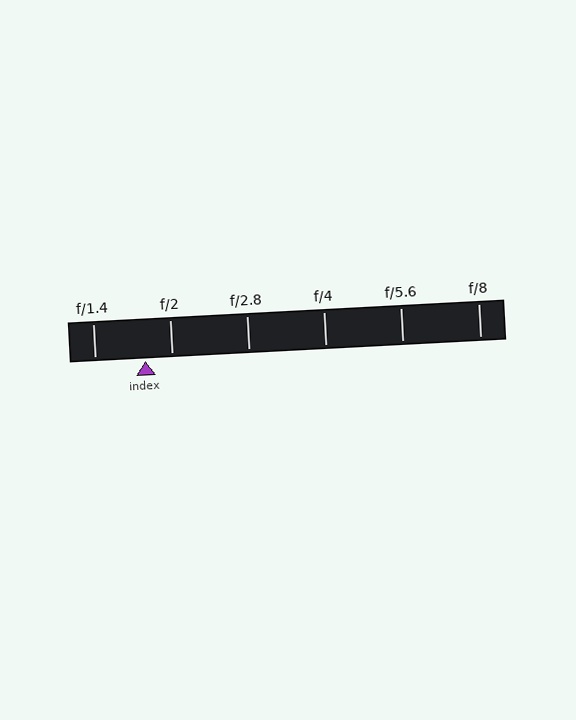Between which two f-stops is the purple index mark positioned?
The index mark is between f/1.4 and f/2.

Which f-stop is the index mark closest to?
The index mark is closest to f/2.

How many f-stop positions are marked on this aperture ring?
There are 6 f-stop positions marked.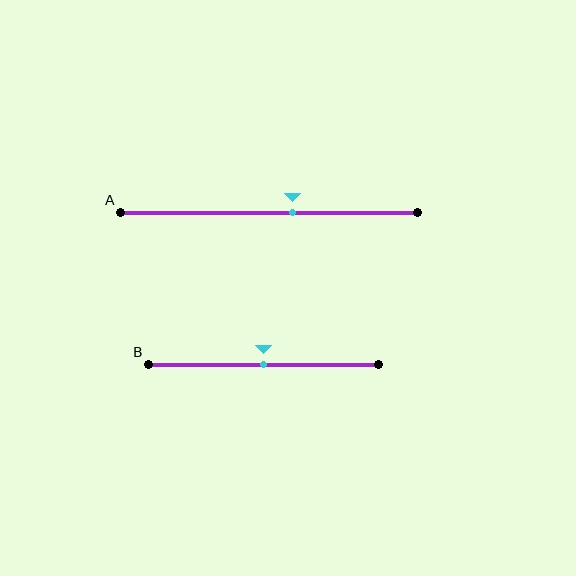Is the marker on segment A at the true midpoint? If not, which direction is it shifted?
No, the marker on segment A is shifted to the right by about 8% of the segment length.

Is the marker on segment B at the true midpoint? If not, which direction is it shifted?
Yes, the marker on segment B is at the true midpoint.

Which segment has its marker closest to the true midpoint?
Segment B has its marker closest to the true midpoint.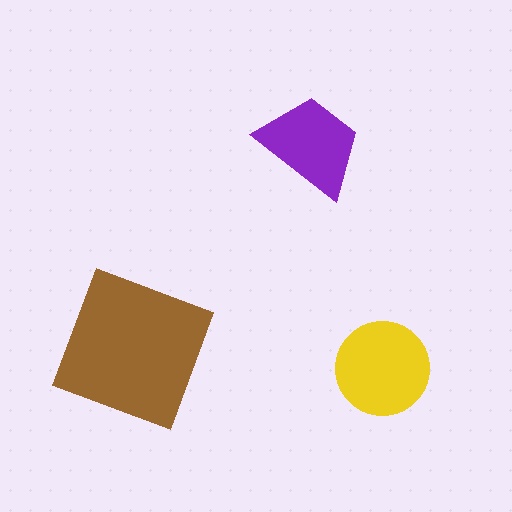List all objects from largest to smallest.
The brown square, the yellow circle, the purple trapezoid.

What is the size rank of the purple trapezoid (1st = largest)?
3rd.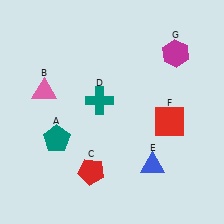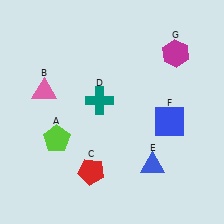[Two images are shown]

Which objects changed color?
A changed from teal to lime. F changed from red to blue.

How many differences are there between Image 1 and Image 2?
There are 2 differences between the two images.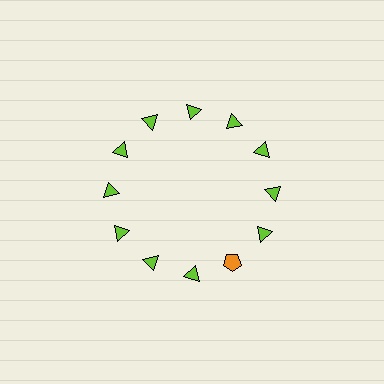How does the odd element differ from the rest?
It differs in both color (orange instead of lime) and shape (pentagon instead of triangle).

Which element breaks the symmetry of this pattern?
The orange pentagon at roughly the 5 o'clock position breaks the symmetry. All other shapes are lime triangles.